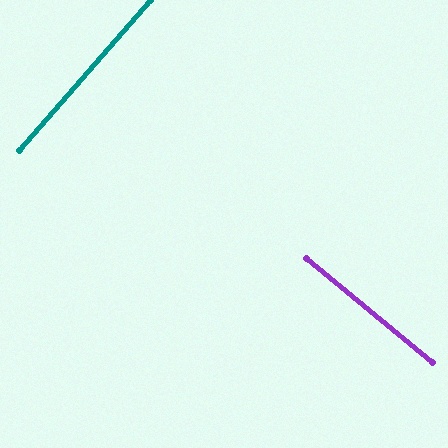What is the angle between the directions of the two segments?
Approximately 88 degrees.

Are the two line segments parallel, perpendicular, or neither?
Perpendicular — they meet at approximately 88°.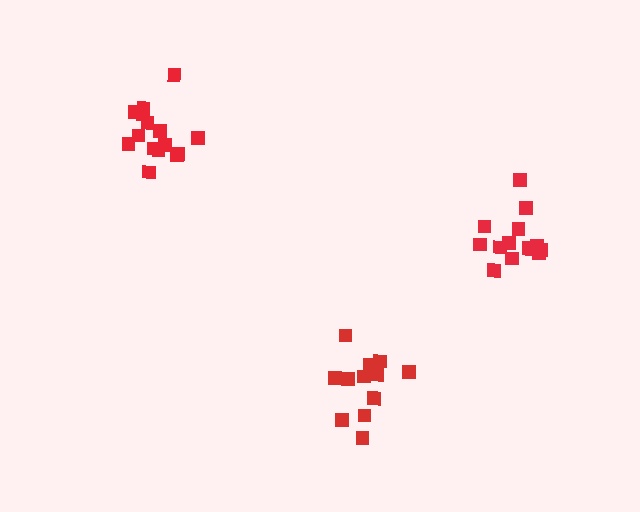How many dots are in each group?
Group 1: 14 dots, Group 2: 15 dots, Group 3: 12 dots (41 total).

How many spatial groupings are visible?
There are 3 spatial groupings.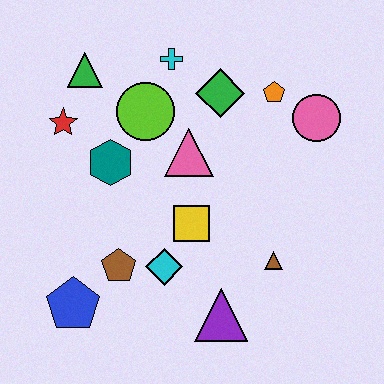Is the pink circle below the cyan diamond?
No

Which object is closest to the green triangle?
The red star is closest to the green triangle.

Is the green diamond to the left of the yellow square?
No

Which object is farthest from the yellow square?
The green triangle is farthest from the yellow square.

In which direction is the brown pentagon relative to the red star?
The brown pentagon is below the red star.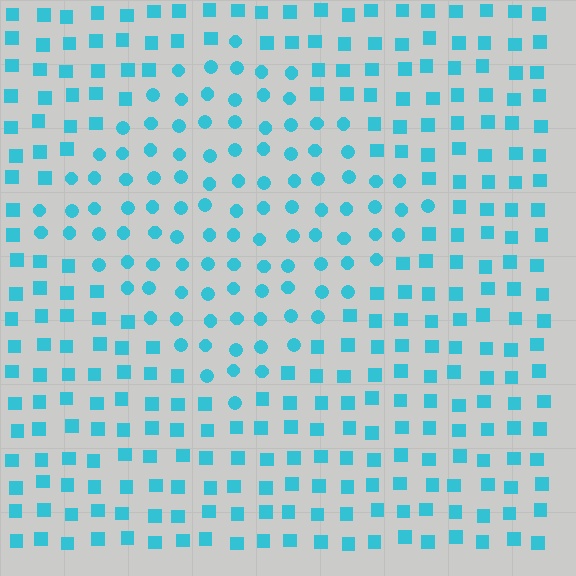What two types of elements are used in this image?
The image uses circles inside the diamond region and squares outside it.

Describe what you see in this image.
The image is filled with small cyan elements arranged in a uniform grid. A diamond-shaped region contains circles, while the surrounding area contains squares. The boundary is defined purely by the change in element shape.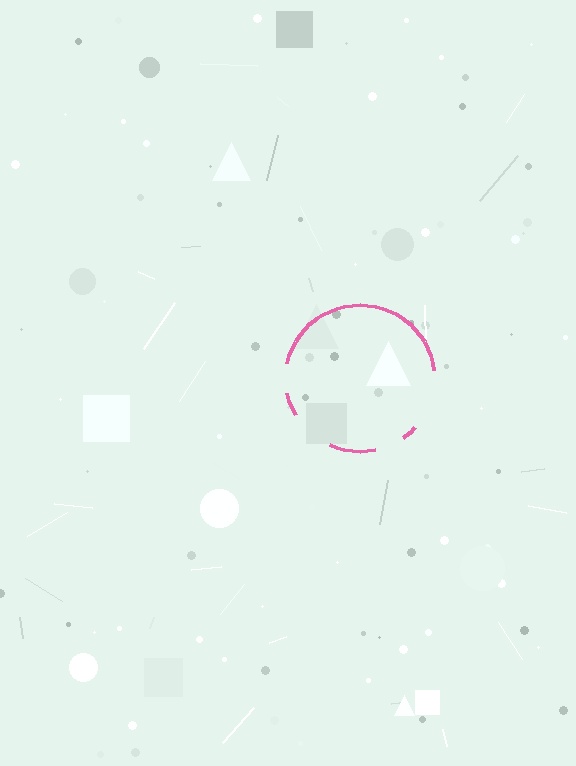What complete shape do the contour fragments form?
The contour fragments form a circle.